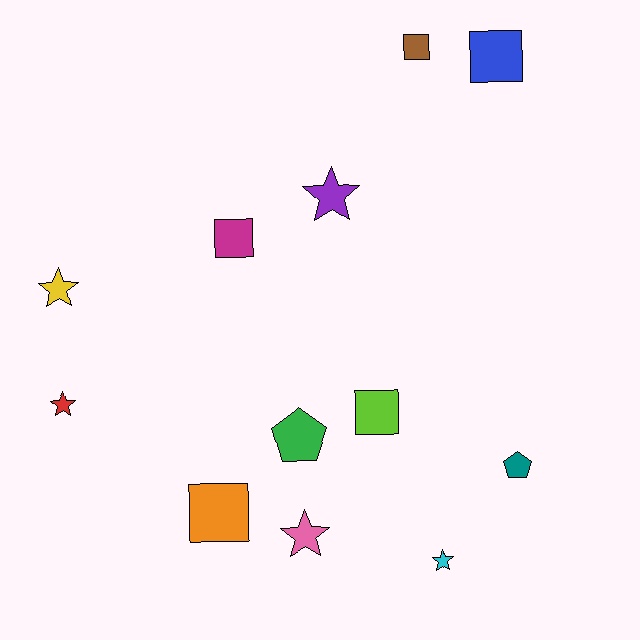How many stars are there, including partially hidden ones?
There are 5 stars.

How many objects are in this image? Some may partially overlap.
There are 12 objects.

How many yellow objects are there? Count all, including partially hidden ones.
There is 1 yellow object.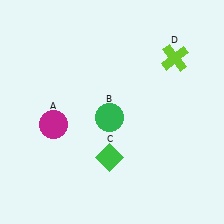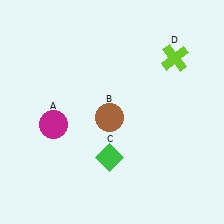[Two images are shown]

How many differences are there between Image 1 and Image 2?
There is 1 difference between the two images.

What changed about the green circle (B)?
In Image 1, B is green. In Image 2, it changed to brown.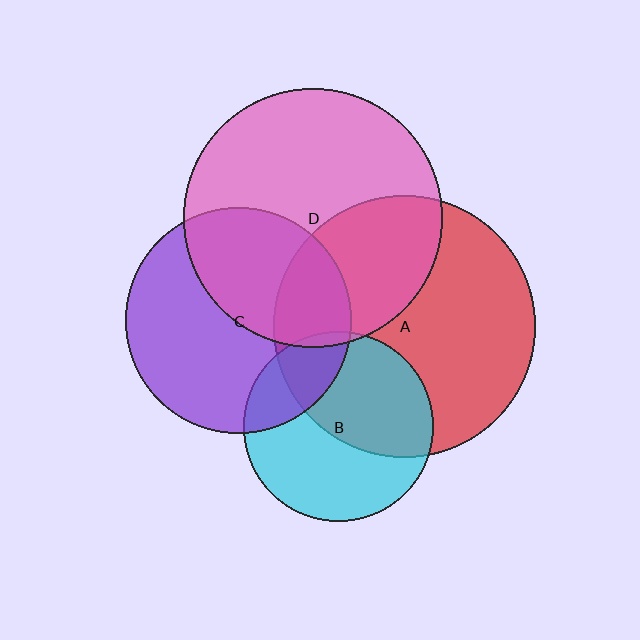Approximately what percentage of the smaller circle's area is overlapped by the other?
Approximately 5%.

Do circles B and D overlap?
Yes.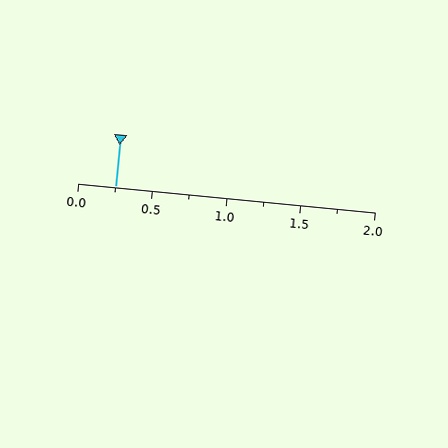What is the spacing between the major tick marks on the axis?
The major ticks are spaced 0.5 apart.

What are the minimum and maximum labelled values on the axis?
The axis runs from 0.0 to 2.0.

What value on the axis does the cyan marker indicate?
The marker indicates approximately 0.25.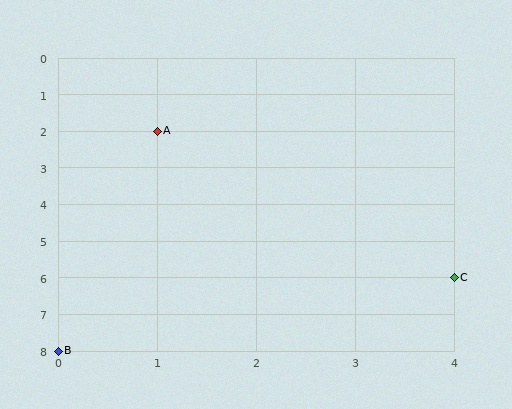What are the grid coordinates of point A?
Point A is at grid coordinates (1, 2).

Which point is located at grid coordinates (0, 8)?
Point B is at (0, 8).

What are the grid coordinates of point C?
Point C is at grid coordinates (4, 6).